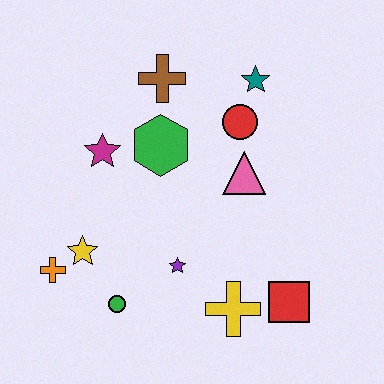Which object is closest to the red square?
The yellow cross is closest to the red square.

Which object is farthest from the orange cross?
The teal star is farthest from the orange cross.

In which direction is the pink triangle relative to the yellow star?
The pink triangle is to the right of the yellow star.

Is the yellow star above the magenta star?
No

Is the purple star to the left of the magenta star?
No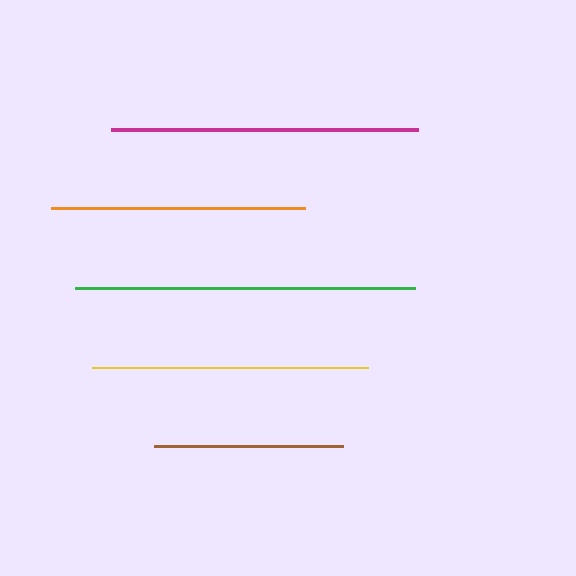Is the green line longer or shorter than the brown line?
The green line is longer than the brown line.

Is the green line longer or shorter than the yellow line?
The green line is longer than the yellow line.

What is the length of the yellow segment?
The yellow segment is approximately 276 pixels long.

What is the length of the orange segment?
The orange segment is approximately 254 pixels long.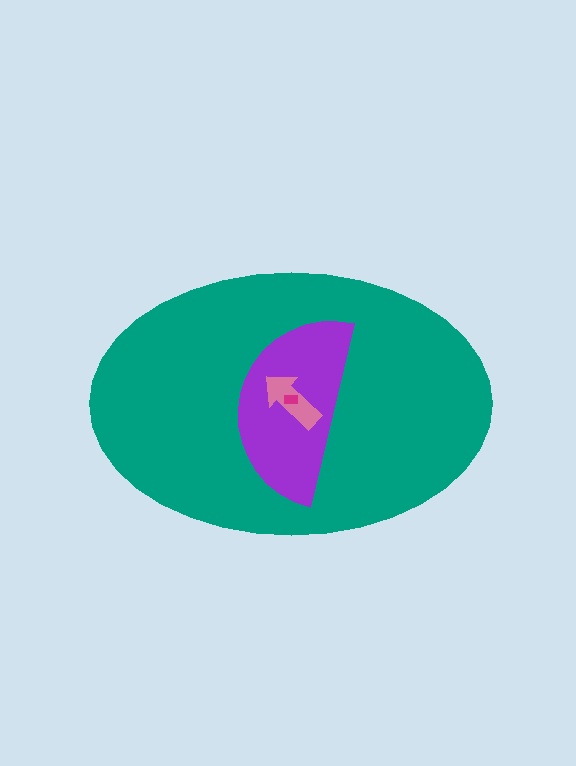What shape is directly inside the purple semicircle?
The pink arrow.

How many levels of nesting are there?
4.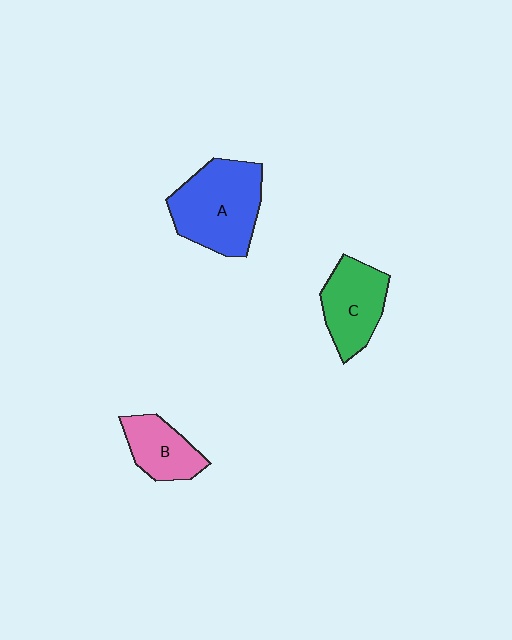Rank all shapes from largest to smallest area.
From largest to smallest: A (blue), C (green), B (pink).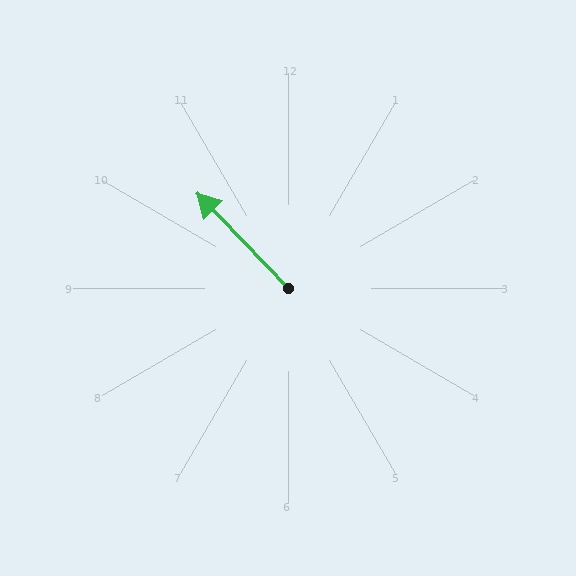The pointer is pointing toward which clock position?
Roughly 11 o'clock.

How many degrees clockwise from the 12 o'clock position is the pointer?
Approximately 316 degrees.